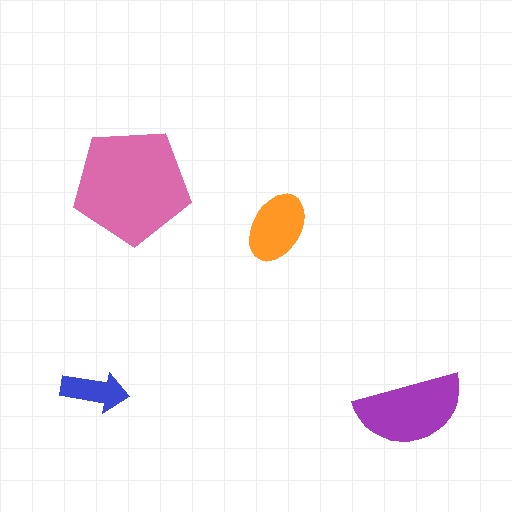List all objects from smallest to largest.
The blue arrow, the orange ellipse, the purple semicircle, the pink pentagon.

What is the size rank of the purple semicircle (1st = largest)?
2nd.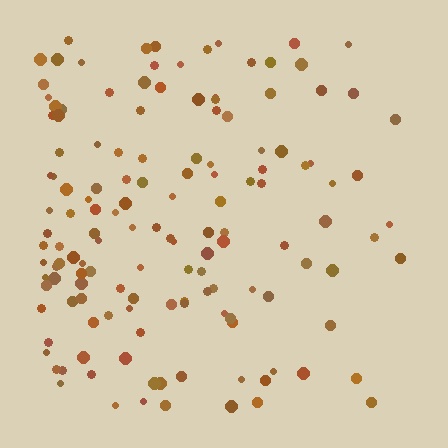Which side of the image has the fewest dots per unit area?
The right.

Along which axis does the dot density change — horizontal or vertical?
Horizontal.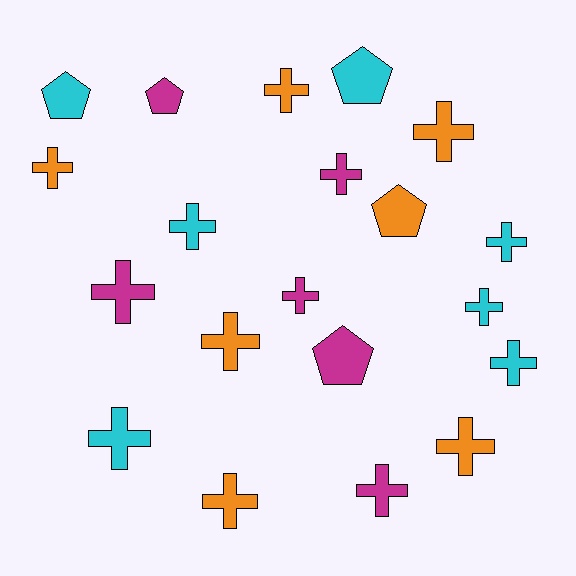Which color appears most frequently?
Cyan, with 7 objects.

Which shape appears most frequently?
Cross, with 15 objects.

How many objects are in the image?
There are 20 objects.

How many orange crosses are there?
There are 6 orange crosses.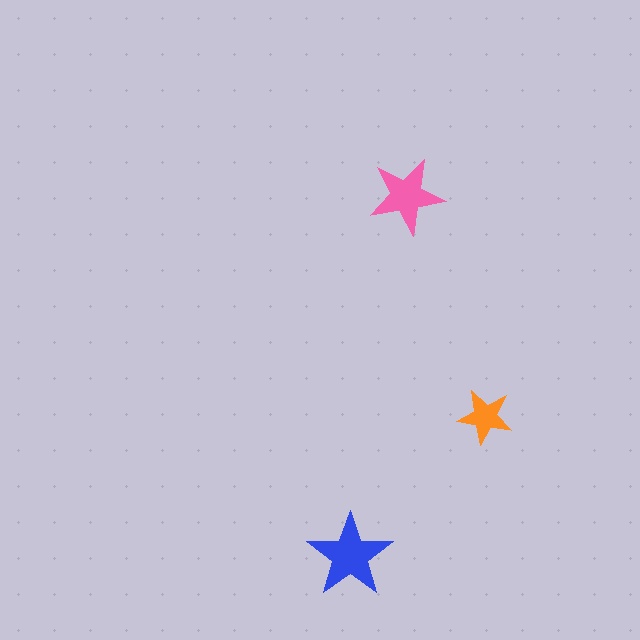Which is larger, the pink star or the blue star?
The blue one.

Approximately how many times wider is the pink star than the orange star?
About 1.5 times wider.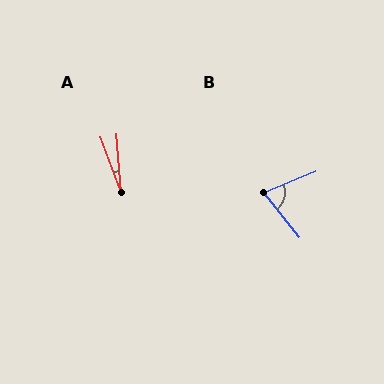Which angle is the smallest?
A, at approximately 15 degrees.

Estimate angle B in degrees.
Approximately 73 degrees.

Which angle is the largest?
B, at approximately 73 degrees.